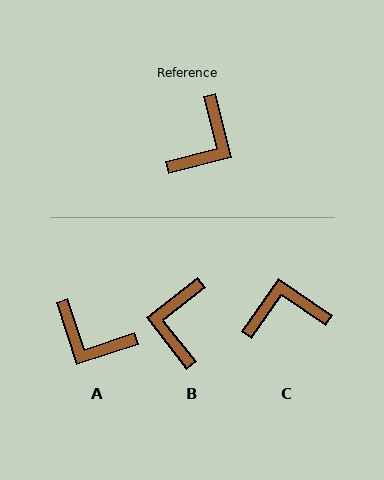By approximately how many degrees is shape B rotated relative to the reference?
Approximately 156 degrees clockwise.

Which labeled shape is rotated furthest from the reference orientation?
B, about 156 degrees away.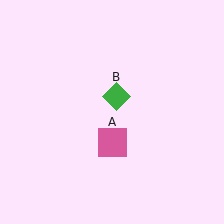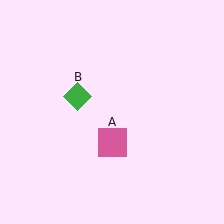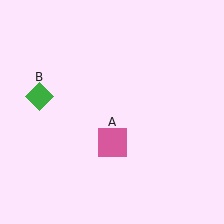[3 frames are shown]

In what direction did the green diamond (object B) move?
The green diamond (object B) moved left.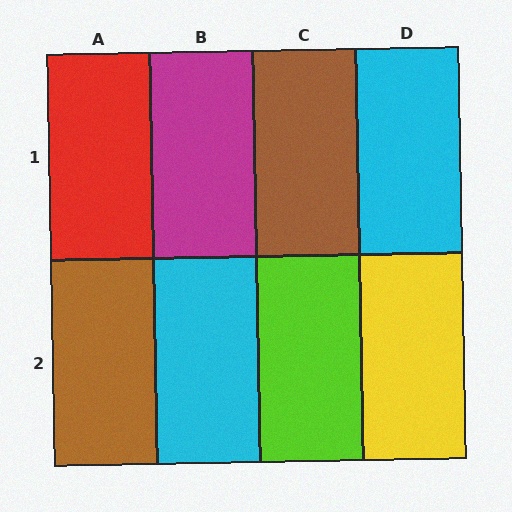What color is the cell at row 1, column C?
Brown.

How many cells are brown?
2 cells are brown.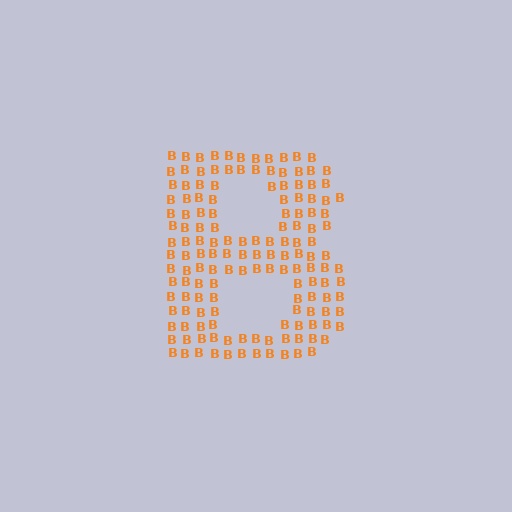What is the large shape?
The large shape is the letter B.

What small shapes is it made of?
It is made of small letter B's.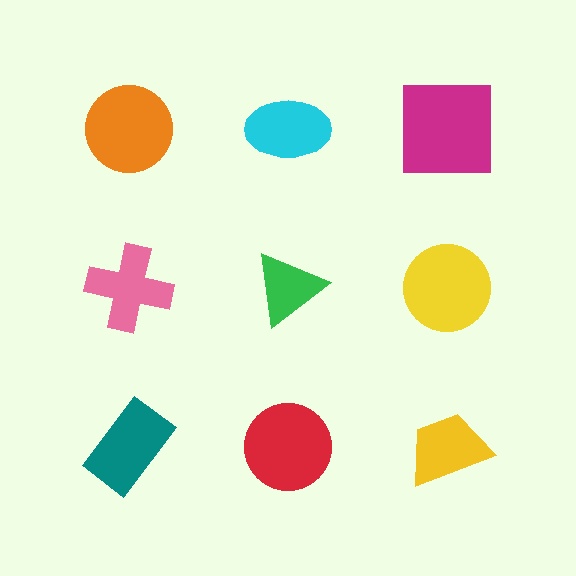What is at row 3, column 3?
A yellow trapezoid.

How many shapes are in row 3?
3 shapes.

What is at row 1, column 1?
An orange circle.